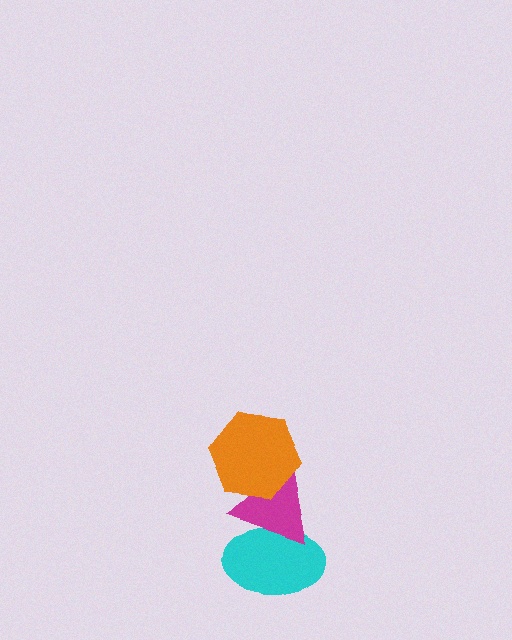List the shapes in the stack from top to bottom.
From top to bottom: the orange hexagon, the magenta triangle, the cyan ellipse.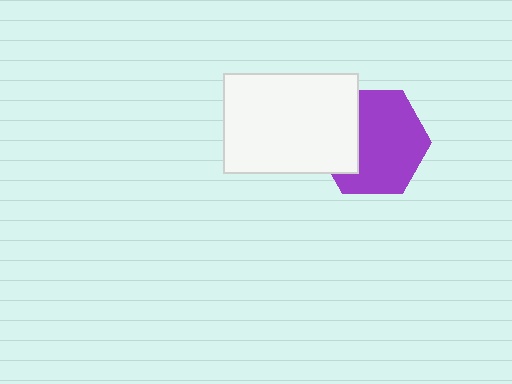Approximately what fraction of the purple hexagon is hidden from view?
Roughly 31% of the purple hexagon is hidden behind the white rectangle.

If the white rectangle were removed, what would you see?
You would see the complete purple hexagon.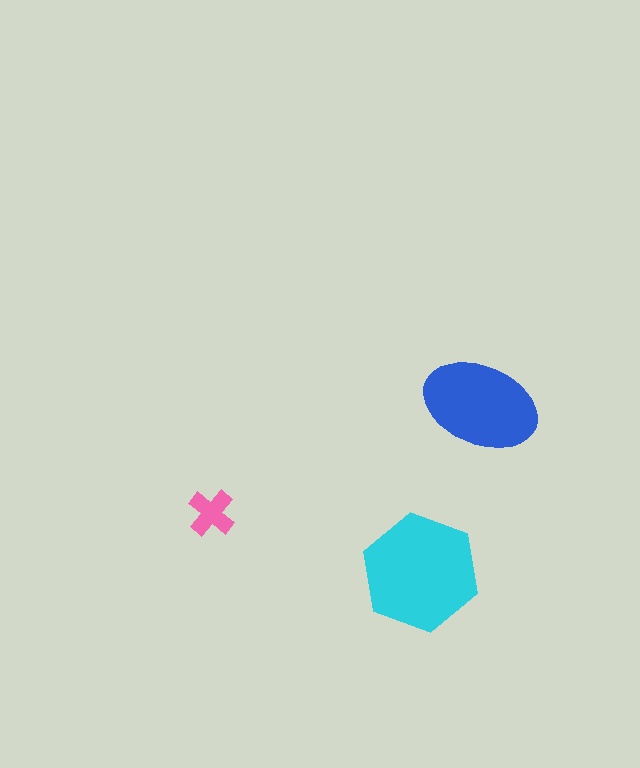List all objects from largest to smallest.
The cyan hexagon, the blue ellipse, the pink cross.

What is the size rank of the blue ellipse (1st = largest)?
2nd.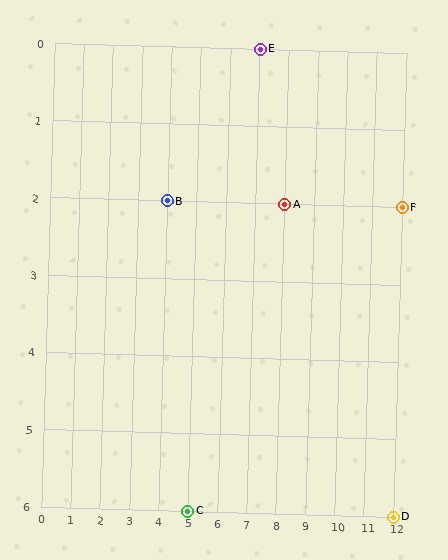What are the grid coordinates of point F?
Point F is at grid coordinates (12, 2).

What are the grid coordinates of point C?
Point C is at grid coordinates (5, 6).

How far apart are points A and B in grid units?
Points A and B are 4 columns apart.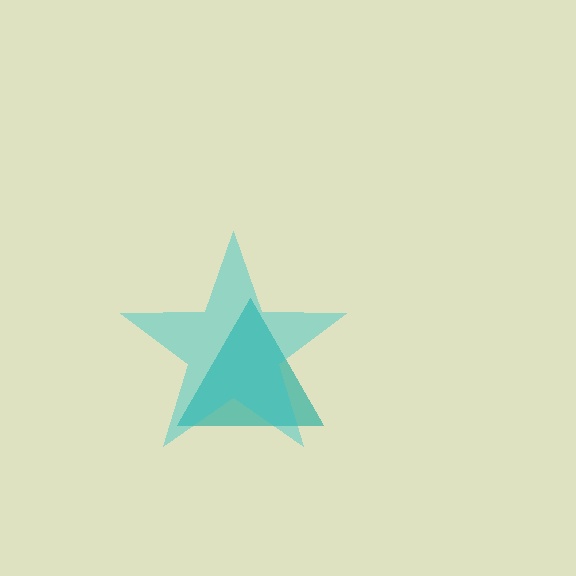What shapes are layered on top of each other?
The layered shapes are: a teal triangle, a cyan star.